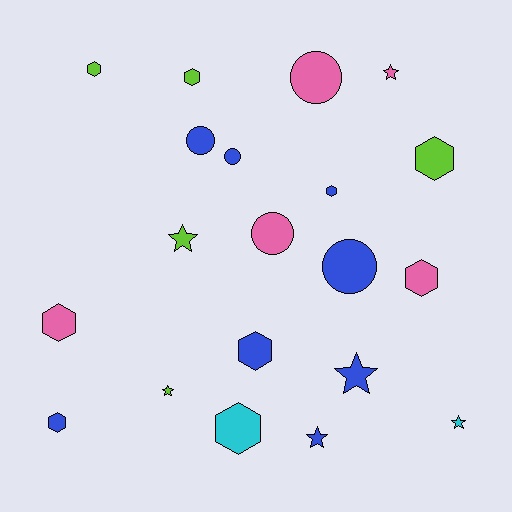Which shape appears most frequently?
Hexagon, with 9 objects.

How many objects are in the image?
There are 20 objects.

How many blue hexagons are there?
There are 3 blue hexagons.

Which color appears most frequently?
Blue, with 8 objects.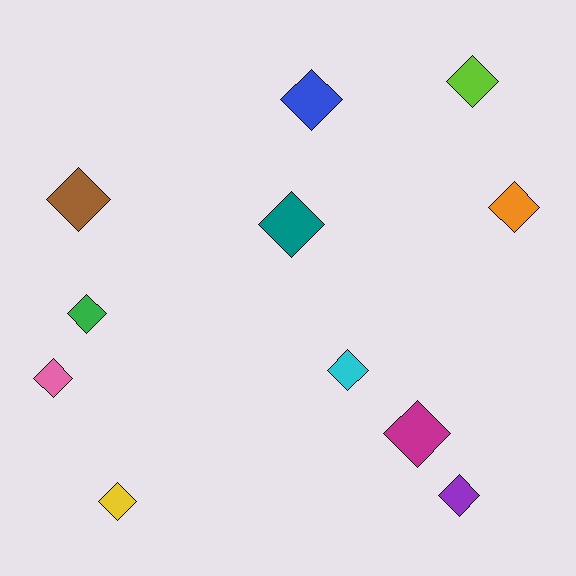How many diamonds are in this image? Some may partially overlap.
There are 11 diamonds.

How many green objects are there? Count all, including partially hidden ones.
There is 1 green object.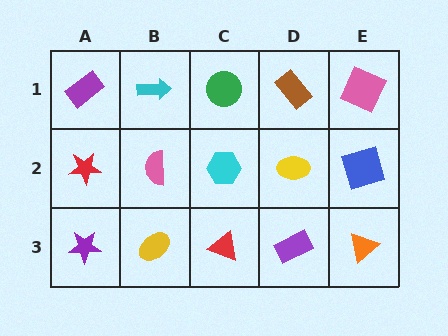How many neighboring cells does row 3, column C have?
3.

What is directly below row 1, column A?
A red star.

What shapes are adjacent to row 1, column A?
A red star (row 2, column A), a cyan arrow (row 1, column B).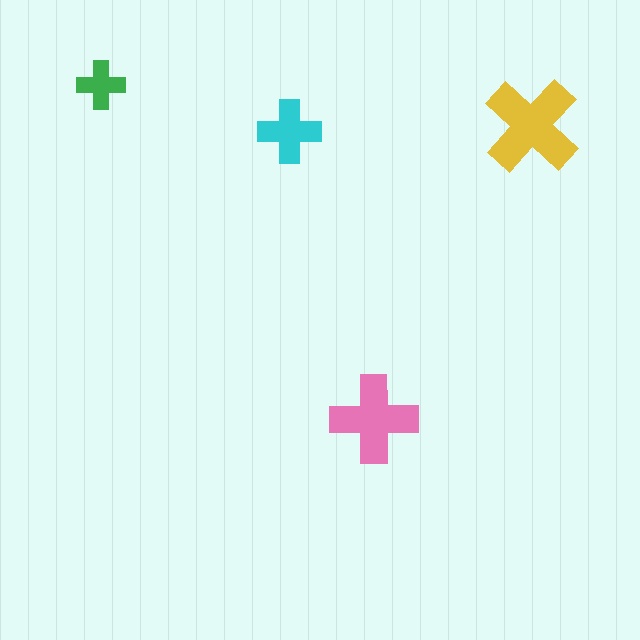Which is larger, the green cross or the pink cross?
The pink one.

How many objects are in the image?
There are 4 objects in the image.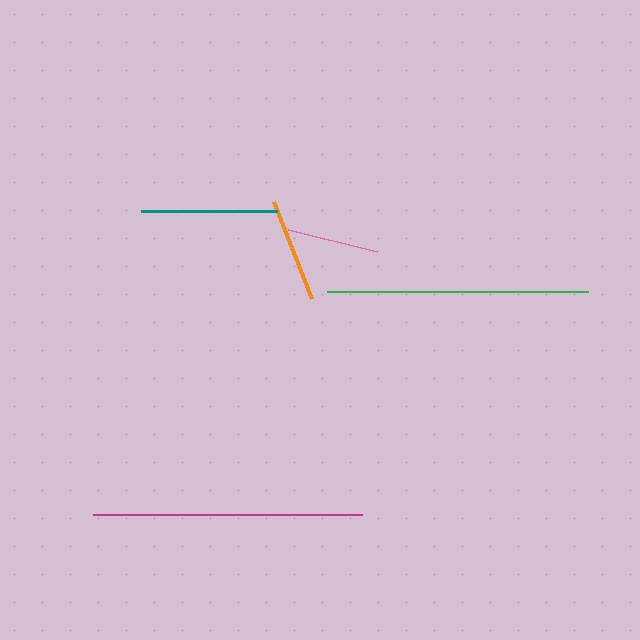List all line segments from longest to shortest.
From longest to shortest: magenta, green, teal, orange, pink.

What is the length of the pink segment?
The pink segment is approximately 92 pixels long.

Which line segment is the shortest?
The pink line is the shortest at approximately 92 pixels.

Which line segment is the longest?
The magenta line is the longest at approximately 269 pixels.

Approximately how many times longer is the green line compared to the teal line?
The green line is approximately 1.9 times the length of the teal line.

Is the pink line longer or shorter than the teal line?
The teal line is longer than the pink line.